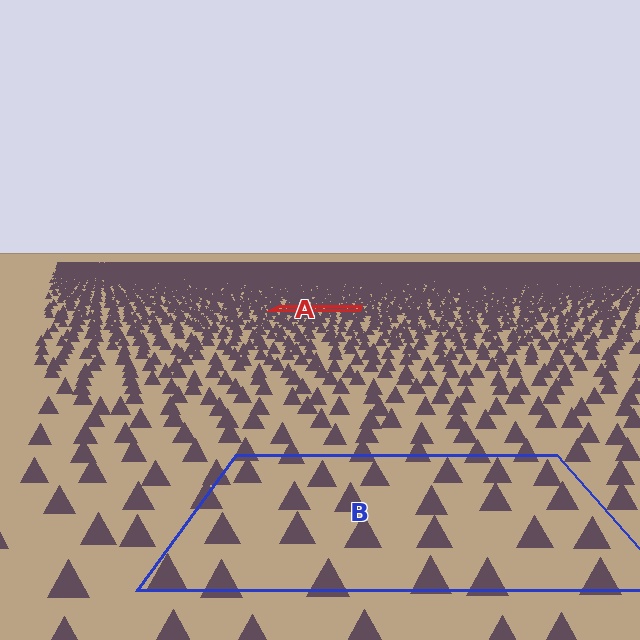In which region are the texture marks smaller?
The texture marks are smaller in region A, because it is farther away.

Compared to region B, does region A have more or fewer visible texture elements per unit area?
Region A has more texture elements per unit area — they are packed more densely because it is farther away.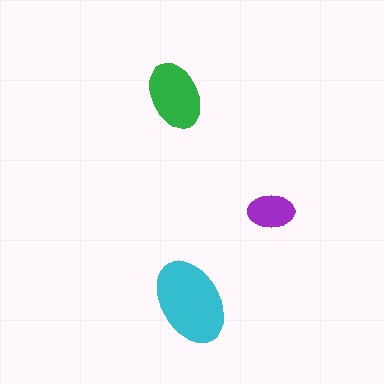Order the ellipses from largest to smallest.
the cyan one, the green one, the purple one.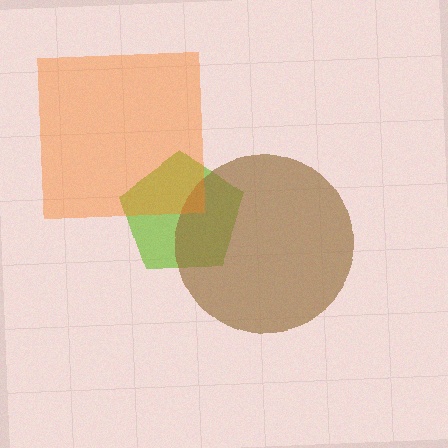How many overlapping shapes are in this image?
There are 3 overlapping shapes in the image.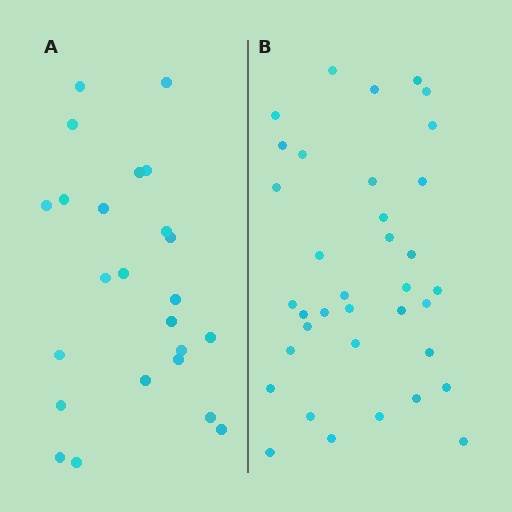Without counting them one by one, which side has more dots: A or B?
Region B (the right region) has more dots.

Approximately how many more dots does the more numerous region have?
Region B has roughly 12 or so more dots than region A.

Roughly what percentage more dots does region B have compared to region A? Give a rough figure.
About 50% more.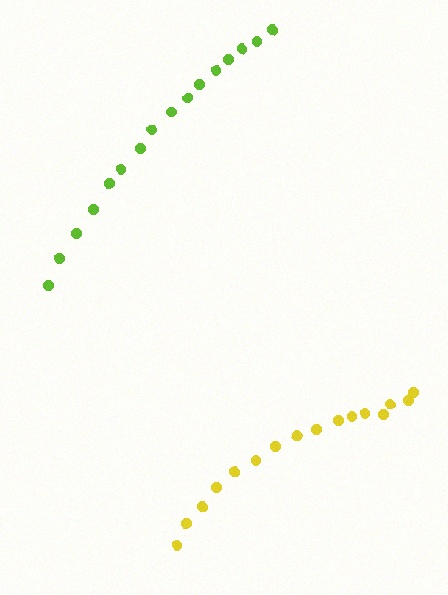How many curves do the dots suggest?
There are 2 distinct paths.